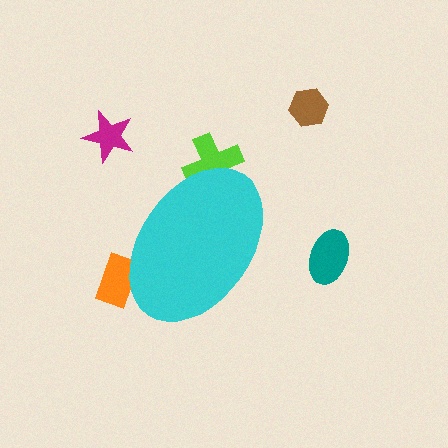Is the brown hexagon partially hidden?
No, the brown hexagon is fully visible.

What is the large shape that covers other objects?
A cyan ellipse.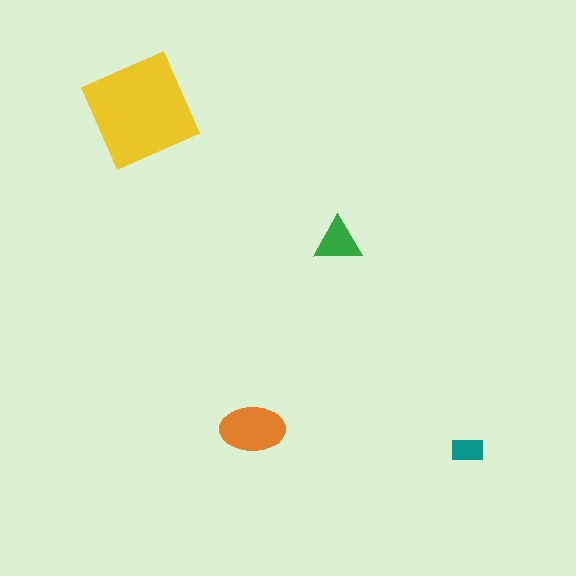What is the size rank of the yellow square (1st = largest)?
1st.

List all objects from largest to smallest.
The yellow square, the orange ellipse, the green triangle, the teal rectangle.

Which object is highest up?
The yellow square is topmost.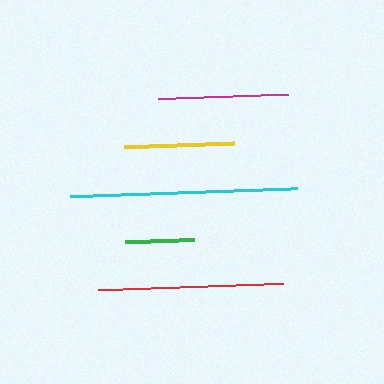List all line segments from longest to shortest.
From longest to shortest: cyan, red, magenta, yellow, green.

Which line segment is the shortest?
The green line is the shortest at approximately 69 pixels.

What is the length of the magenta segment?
The magenta segment is approximately 129 pixels long.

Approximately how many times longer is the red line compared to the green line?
The red line is approximately 2.7 times the length of the green line.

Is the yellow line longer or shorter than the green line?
The yellow line is longer than the green line.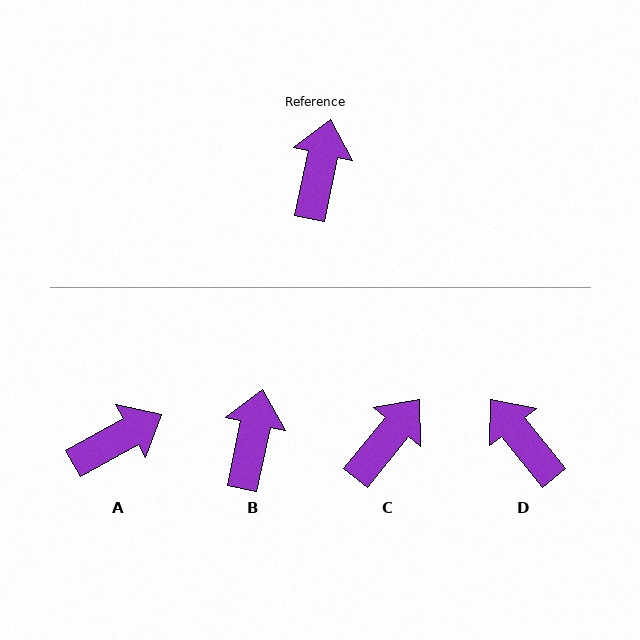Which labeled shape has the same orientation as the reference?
B.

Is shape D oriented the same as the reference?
No, it is off by about 51 degrees.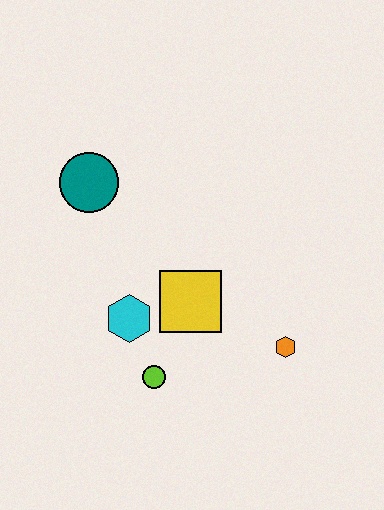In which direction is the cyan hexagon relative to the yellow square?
The cyan hexagon is to the left of the yellow square.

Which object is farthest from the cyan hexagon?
The orange hexagon is farthest from the cyan hexagon.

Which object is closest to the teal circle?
The cyan hexagon is closest to the teal circle.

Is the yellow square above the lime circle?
Yes